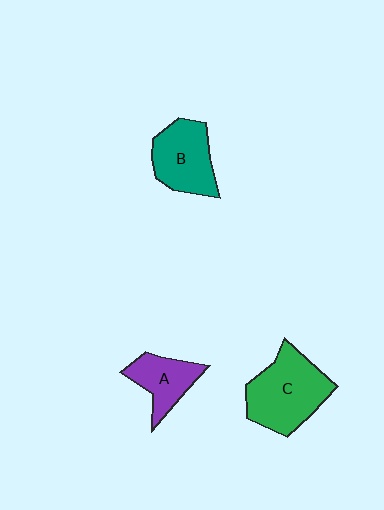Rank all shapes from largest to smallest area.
From largest to smallest: C (green), B (teal), A (purple).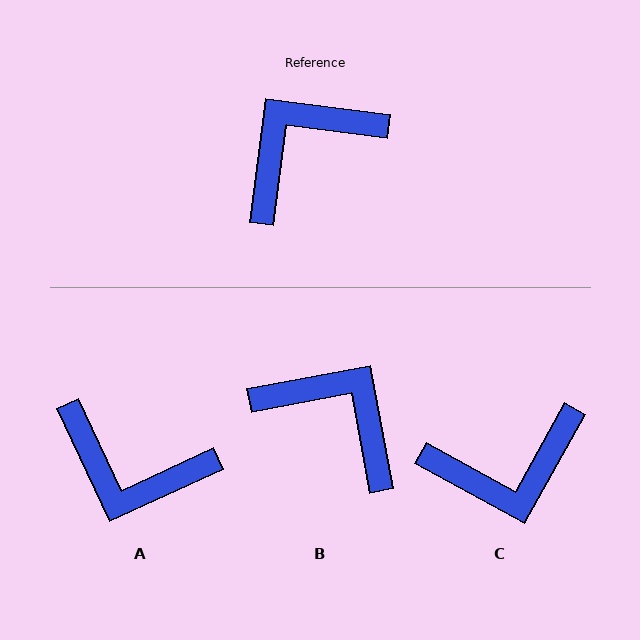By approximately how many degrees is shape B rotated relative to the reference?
Approximately 72 degrees clockwise.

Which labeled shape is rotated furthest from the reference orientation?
C, about 158 degrees away.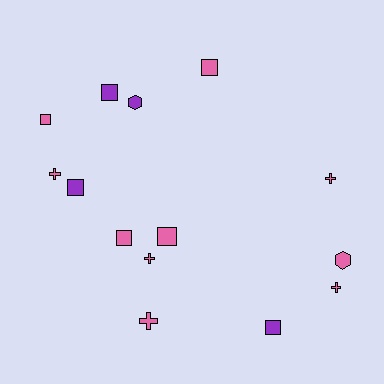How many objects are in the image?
There are 14 objects.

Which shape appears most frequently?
Square, with 7 objects.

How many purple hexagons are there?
There is 1 purple hexagon.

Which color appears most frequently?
Pink, with 10 objects.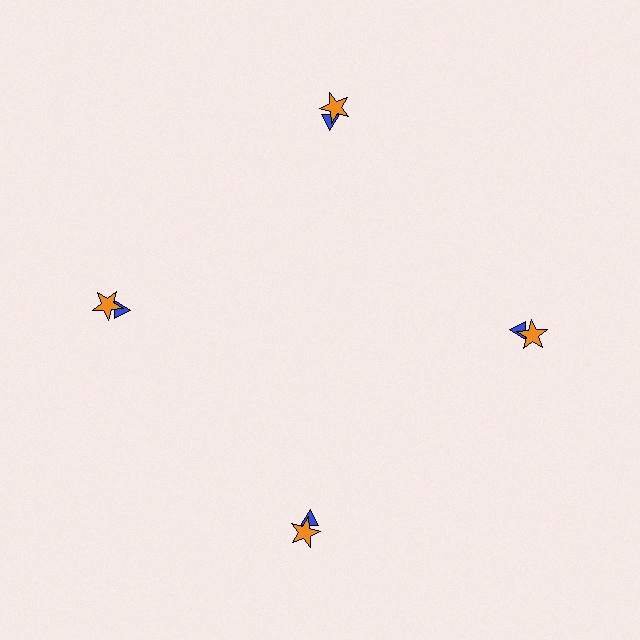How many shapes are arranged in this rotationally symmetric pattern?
There are 8 shapes, arranged in 4 groups of 2.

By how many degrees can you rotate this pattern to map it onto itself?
The pattern maps onto itself every 90 degrees of rotation.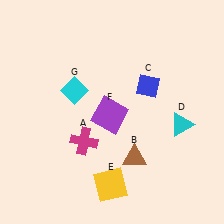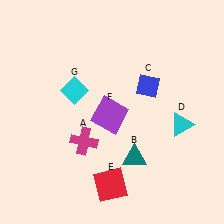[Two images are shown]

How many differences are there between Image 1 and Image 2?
There are 2 differences between the two images.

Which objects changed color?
B changed from brown to teal. E changed from yellow to red.